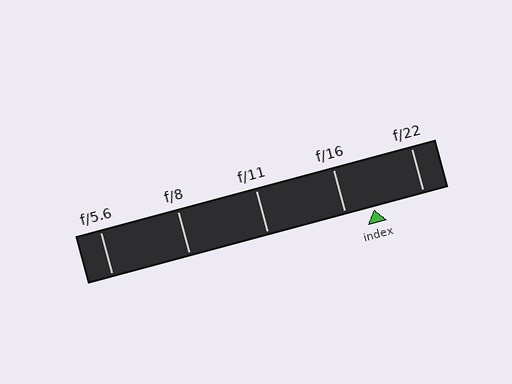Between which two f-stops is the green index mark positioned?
The index mark is between f/16 and f/22.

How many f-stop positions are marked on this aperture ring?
There are 5 f-stop positions marked.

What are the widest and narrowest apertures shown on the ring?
The widest aperture shown is f/5.6 and the narrowest is f/22.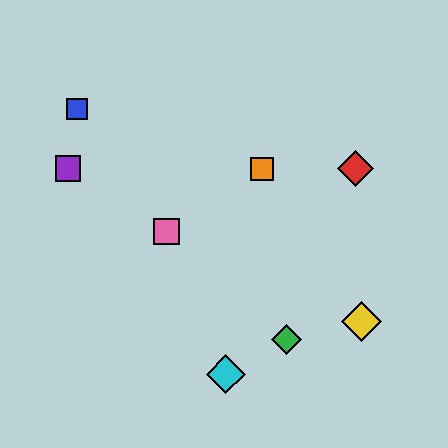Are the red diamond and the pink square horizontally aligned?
No, the red diamond is at y≈169 and the pink square is at y≈231.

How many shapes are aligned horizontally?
3 shapes (the red diamond, the purple square, the orange square) are aligned horizontally.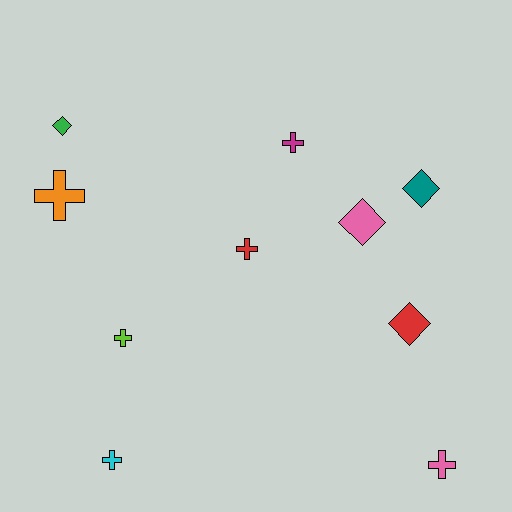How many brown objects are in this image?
There are no brown objects.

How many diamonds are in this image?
There are 4 diamonds.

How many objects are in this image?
There are 10 objects.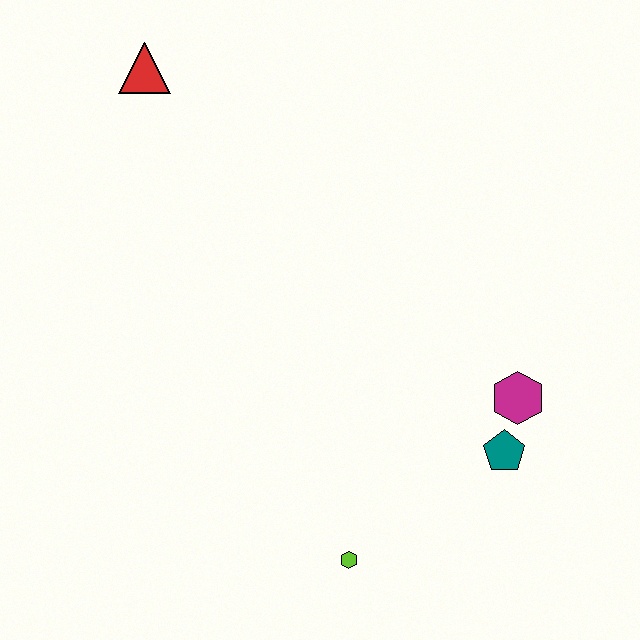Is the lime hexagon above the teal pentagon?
No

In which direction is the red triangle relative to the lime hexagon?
The red triangle is above the lime hexagon.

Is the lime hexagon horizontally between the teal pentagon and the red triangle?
Yes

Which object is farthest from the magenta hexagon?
The red triangle is farthest from the magenta hexagon.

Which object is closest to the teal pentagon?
The magenta hexagon is closest to the teal pentagon.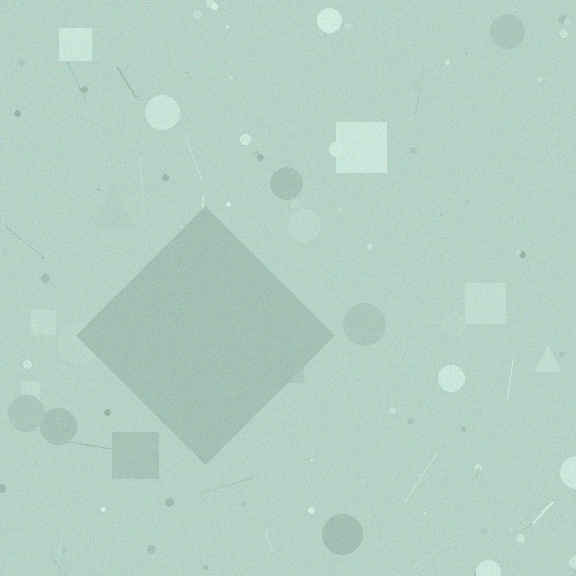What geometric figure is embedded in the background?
A diamond is embedded in the background.